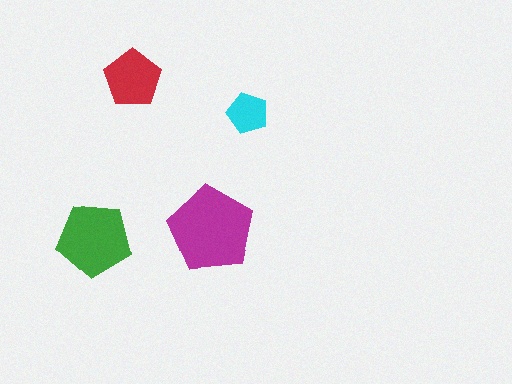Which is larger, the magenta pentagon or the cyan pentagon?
The magenta one.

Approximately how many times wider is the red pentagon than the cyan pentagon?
About 1.5 times wider.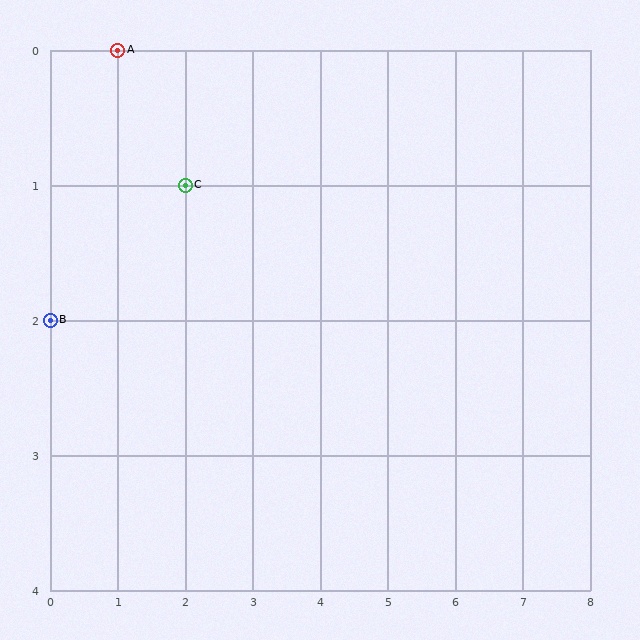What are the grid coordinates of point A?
Point A is at grid coordinates (1, 0).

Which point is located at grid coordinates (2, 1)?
Point C is at (2, 1).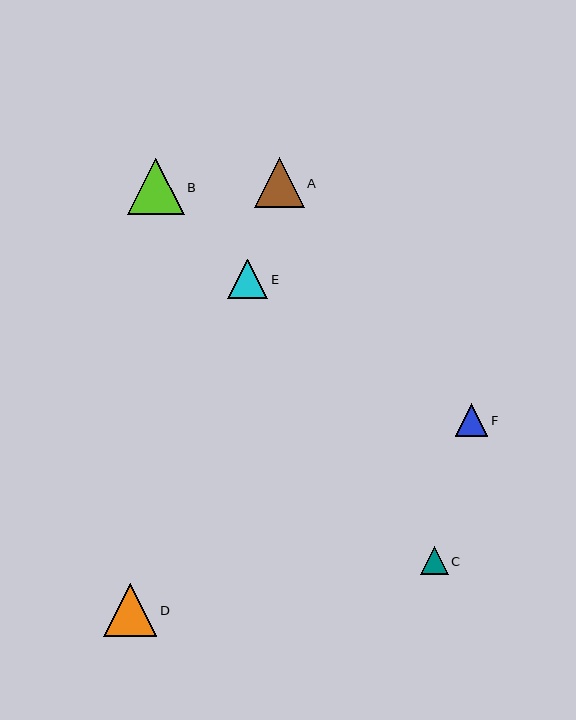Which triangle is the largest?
Triangle B is the largest with a size of approximately 57 pixels.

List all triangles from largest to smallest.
From largest to smallest: B, D, A, E, F, C.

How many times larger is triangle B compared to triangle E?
Triangle B is approximately 1.4 times the size of triangle E.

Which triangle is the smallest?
Triangle C is the smallest with a size of approximately 28 pixels.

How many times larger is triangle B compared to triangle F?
Triangle B is approximately 1.8 times the size of triangle F.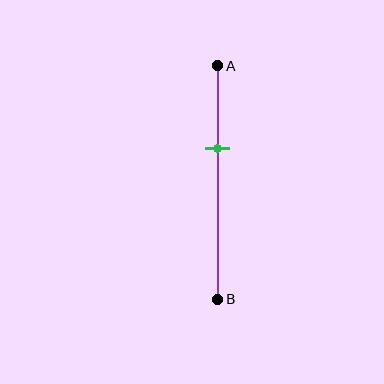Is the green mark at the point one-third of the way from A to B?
Yes, the mark is approximately at the one-third point.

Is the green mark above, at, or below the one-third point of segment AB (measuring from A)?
The green mark is approximately at the one-third point of segment AB.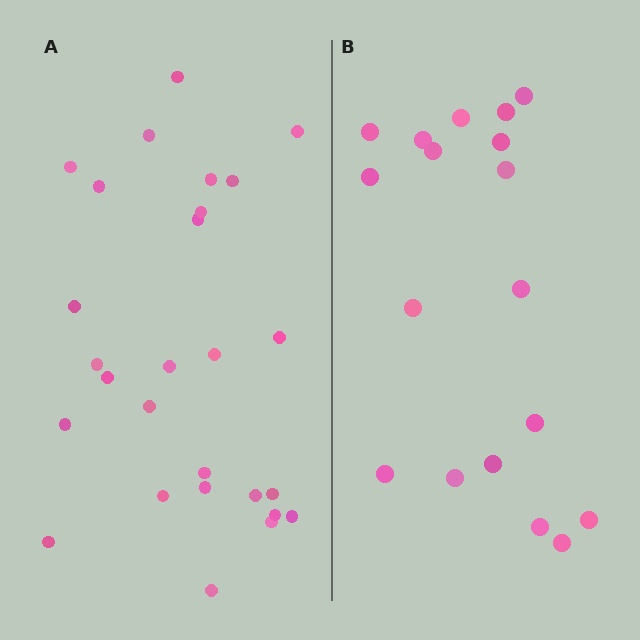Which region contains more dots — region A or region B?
Region A (the left region) has more dots.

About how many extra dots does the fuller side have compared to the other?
Region A has roughly 8 or so more dots than region B.